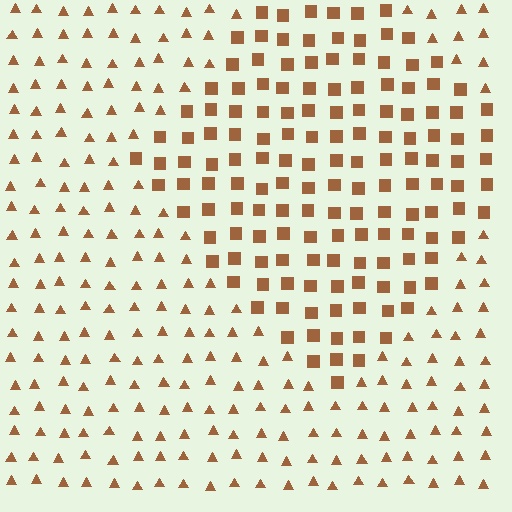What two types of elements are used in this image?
The image uses squares inside the diamond region and triangles outside it.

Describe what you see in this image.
The image is filled with small brown elements arranged in a uniform grid. A diamond-shaped region contains squares, while the surrounding area contains triangles. The boundary is defined purely by the change in element shape.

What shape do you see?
I see a diamond.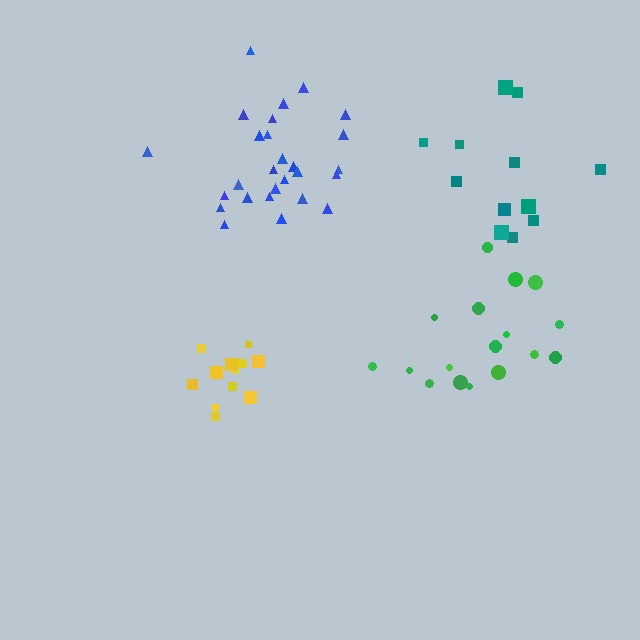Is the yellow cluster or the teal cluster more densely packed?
Yellow.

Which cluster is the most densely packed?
Yellow.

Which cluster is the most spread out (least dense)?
Teal.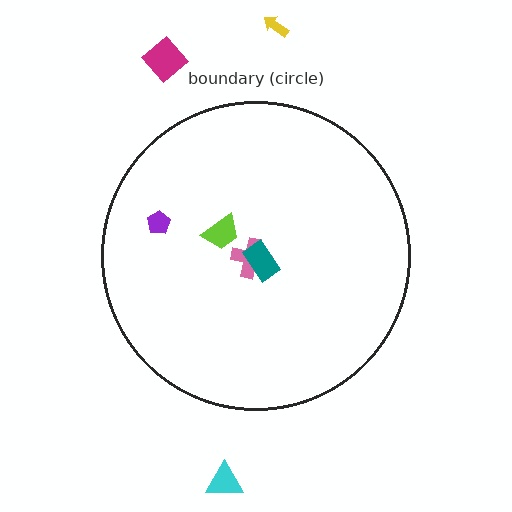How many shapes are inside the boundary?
4 inside, 3 outside.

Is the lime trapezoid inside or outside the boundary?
Inside.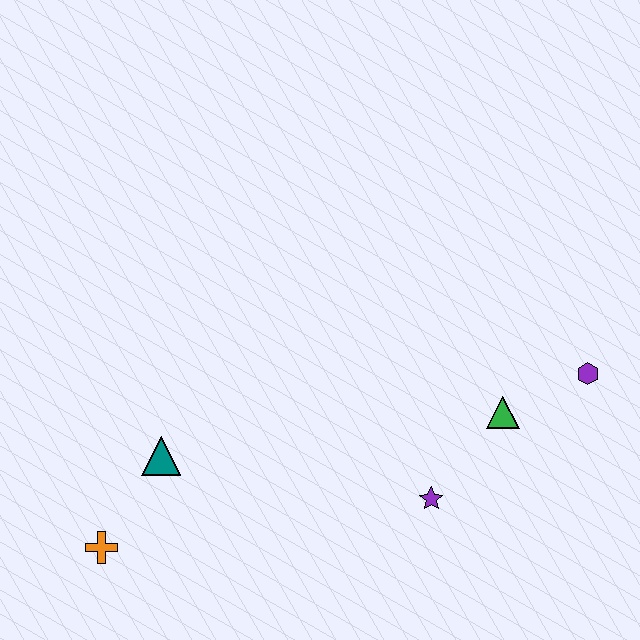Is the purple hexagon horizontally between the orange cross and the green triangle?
No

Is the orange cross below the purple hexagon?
Yes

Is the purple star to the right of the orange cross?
Yes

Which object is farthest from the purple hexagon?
The orange cross is farthest from the purple hexagon.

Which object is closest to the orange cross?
The teal triangle is closest to the orange cross.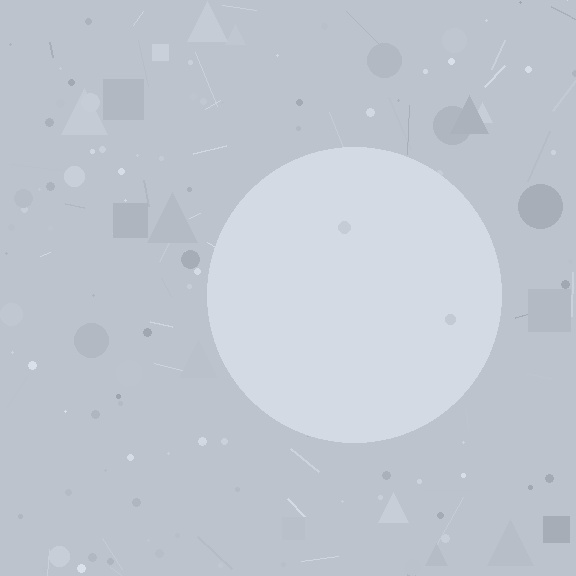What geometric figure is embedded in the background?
A circle is embedded in the background.